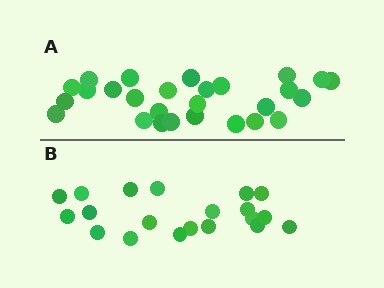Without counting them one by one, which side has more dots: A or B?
Region A (the top region) has more dots.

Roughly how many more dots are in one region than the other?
Region A has roughly 8 or so more dots than region B.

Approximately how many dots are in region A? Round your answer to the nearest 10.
About 30 dots. (The exact count is 27, which rounds to 30.)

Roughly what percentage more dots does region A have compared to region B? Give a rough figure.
About 35% more.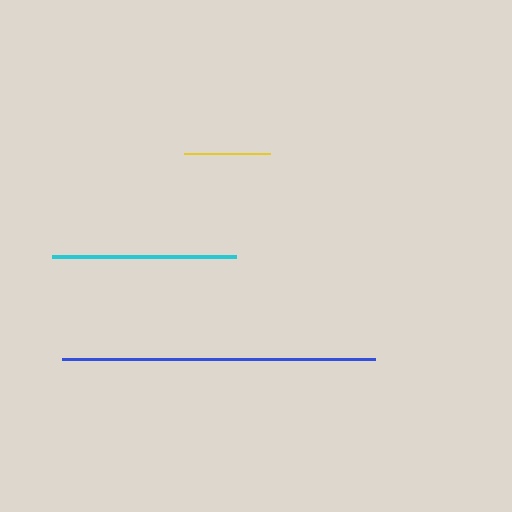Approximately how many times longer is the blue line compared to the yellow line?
The blue line is approximately 3.6 times the length of the yellow line.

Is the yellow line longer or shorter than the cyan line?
The cyan line is longer than the yellow line.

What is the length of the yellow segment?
The yellow segment is approximately 86 pixels long.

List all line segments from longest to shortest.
From longest to shortest: blue, cyan, yellow.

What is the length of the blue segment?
The blue segment is approximately 313 pixels long.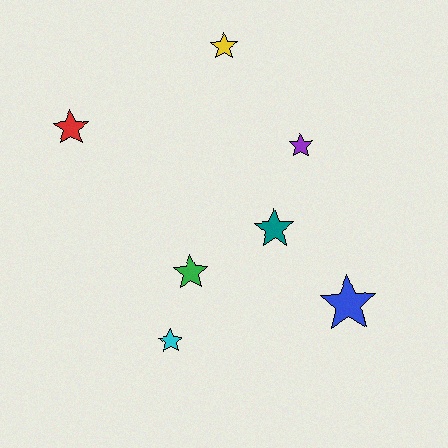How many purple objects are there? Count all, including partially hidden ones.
There is 1 purple object.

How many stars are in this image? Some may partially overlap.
There are 7 stars.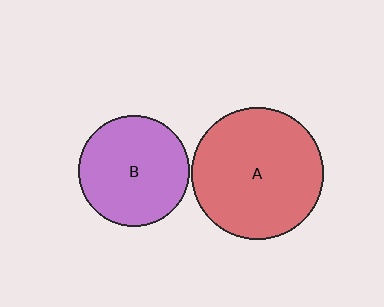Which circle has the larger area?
Circle A (red).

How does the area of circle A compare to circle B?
Approximately 1.4 times.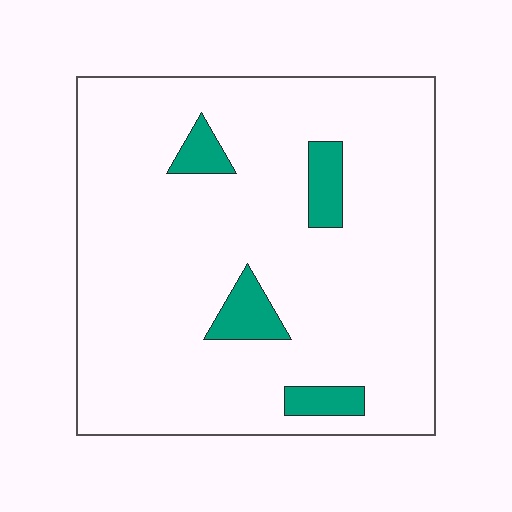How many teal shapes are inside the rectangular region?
4.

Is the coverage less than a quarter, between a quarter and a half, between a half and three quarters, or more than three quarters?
Less than a quarter.